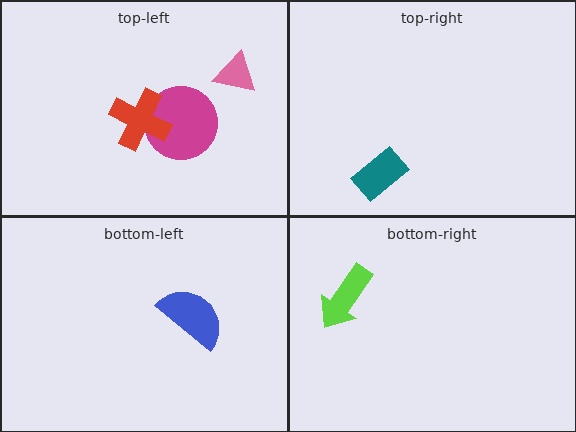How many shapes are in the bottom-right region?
1.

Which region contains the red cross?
The top-left region.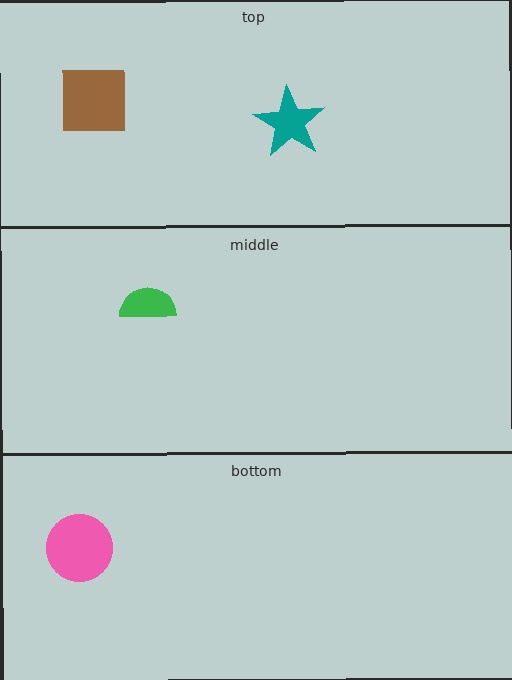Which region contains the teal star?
The top region.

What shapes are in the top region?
The brown square, the teal star.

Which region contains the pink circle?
The bottom region.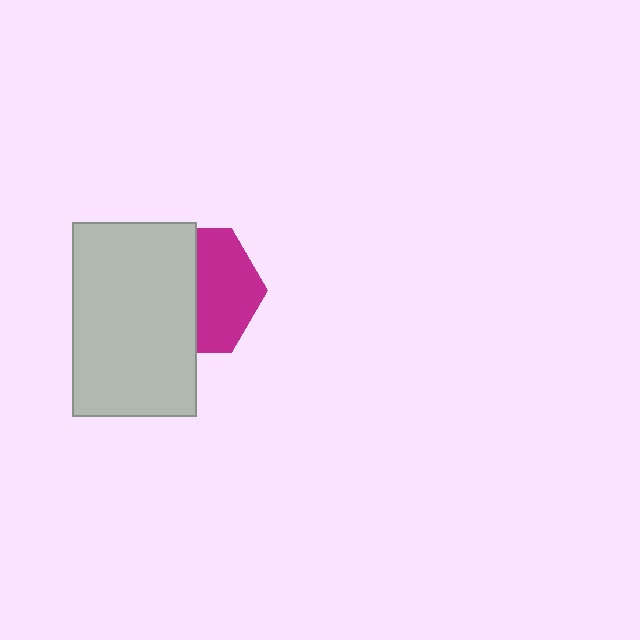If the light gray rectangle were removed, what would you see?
You would see the complete magenta hexagon.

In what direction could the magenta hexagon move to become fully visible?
The magenta hexagon could move right. That would shift it out from behind the light gray rectangle entirely.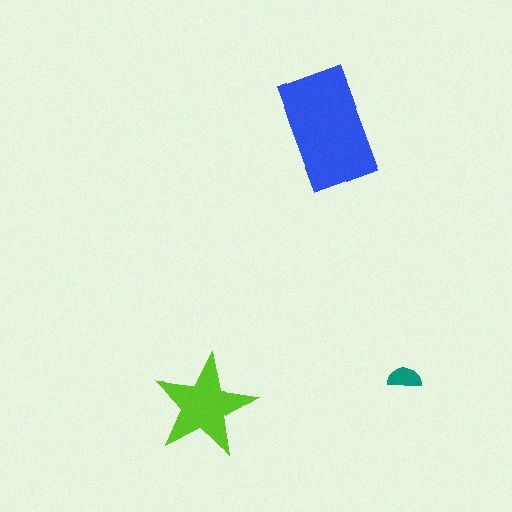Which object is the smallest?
The teal semicircle.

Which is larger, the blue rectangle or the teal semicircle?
The blue rectangle.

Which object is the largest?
The blue rectangle.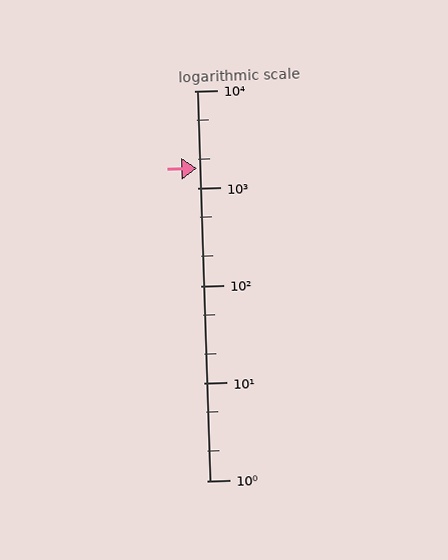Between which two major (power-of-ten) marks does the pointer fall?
The pointer is between 1000 and 10000.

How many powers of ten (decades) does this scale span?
The scale spans 4 decades, from 1 to 10000.